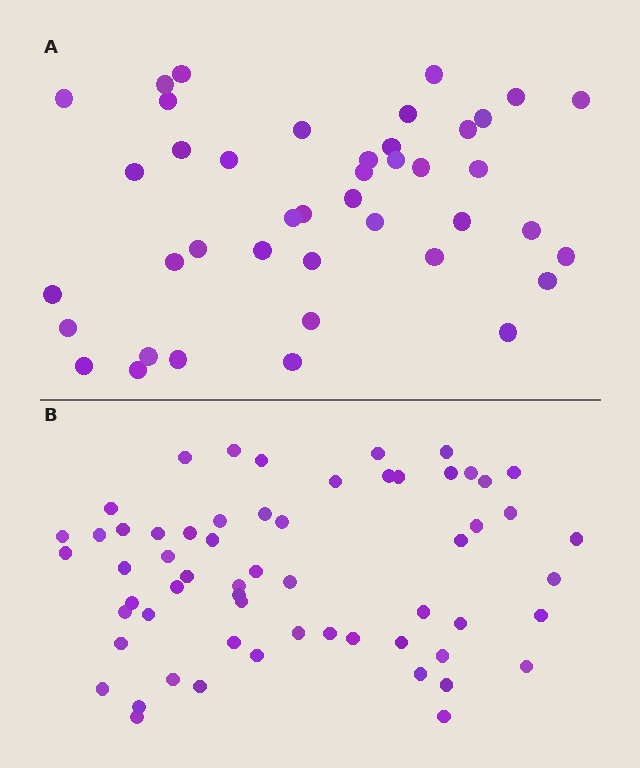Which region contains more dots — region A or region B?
Region B (the bottom region) has more dots.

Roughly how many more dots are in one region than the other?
Region B has approximately 20 more dots than region A.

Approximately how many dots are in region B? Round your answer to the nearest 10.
About 60 dots.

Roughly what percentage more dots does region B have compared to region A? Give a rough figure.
About 45% more.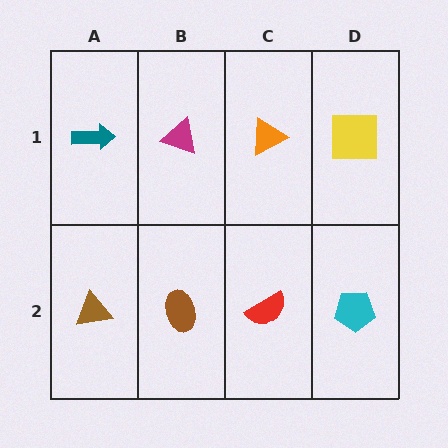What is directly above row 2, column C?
An orange triangle.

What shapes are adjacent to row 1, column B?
A brown ellipse (row 2, column B), a teal arrow (row 1, column A), an orange triangle (row 1, column C).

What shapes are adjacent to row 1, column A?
A brown triangle (row 2, column A), a magenta triangle (row 1, column B).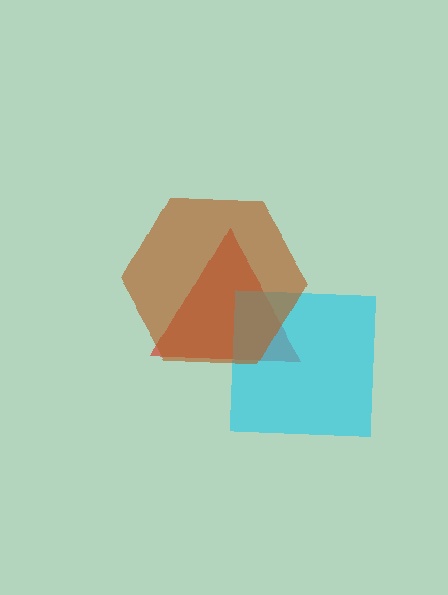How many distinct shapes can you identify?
There are 3 distinct shapes: a red triangle, a cyan square, a brown hexagon.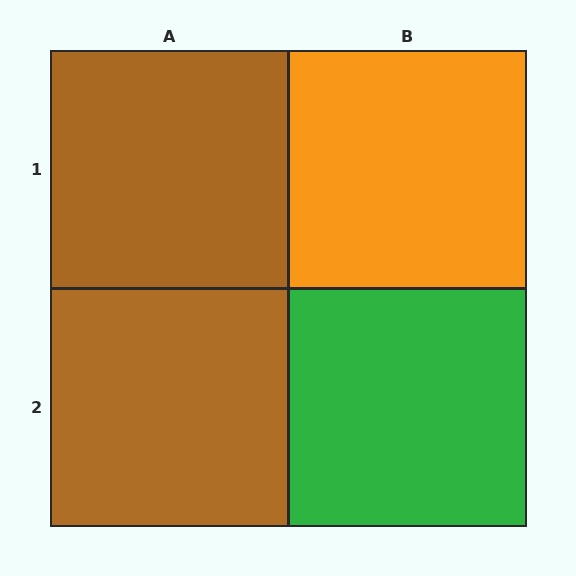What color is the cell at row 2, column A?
Brown.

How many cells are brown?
2 cells are brown.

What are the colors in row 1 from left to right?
Brown, orange.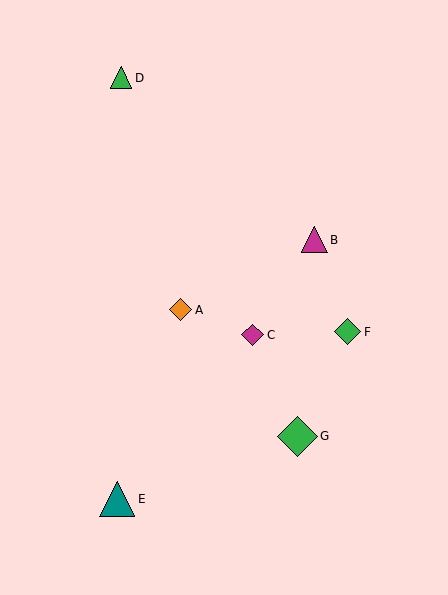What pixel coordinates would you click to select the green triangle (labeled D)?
Click at (121, 78) to select the green triangle D.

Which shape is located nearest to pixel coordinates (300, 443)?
The green diamond (labeled G) at (297, 436) is nearest to that location.